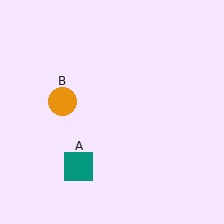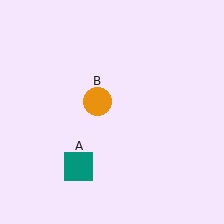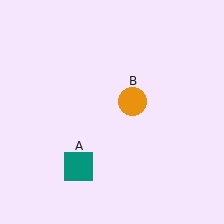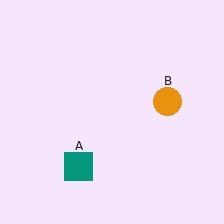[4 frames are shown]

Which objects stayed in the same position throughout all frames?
Teal square (object A) remained stationary.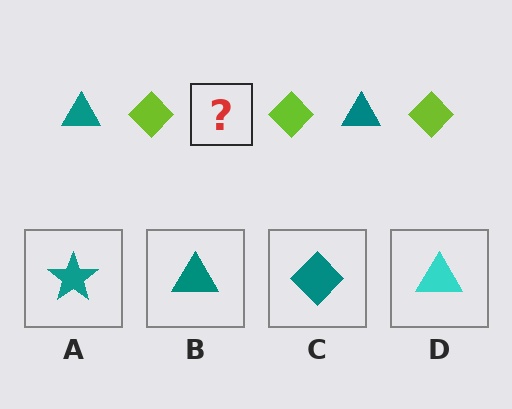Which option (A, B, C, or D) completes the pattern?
B.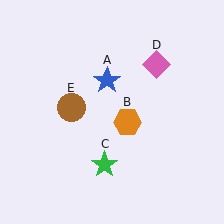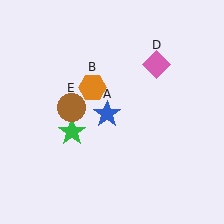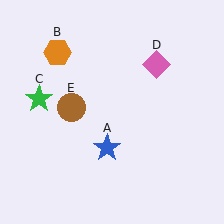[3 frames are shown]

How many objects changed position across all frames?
3 objects changed position: blue star (object A), orange hexagon (object B), green star (object C).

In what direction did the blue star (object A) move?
The blue star (object A) moved down.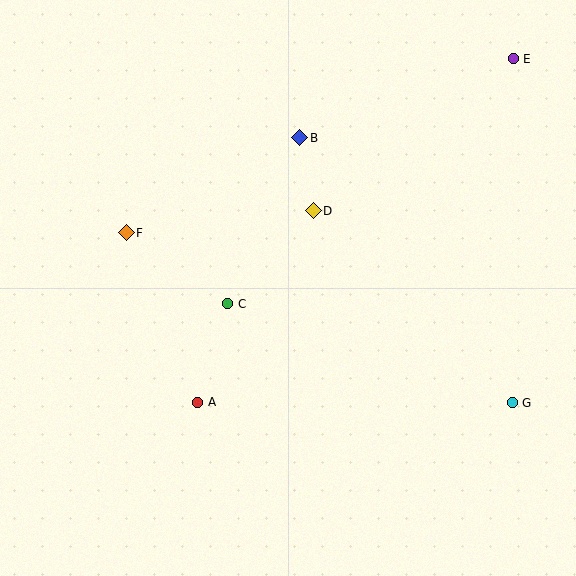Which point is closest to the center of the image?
Point C at (228, 304) is closest to the center.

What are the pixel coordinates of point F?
Point F is at (126, 233).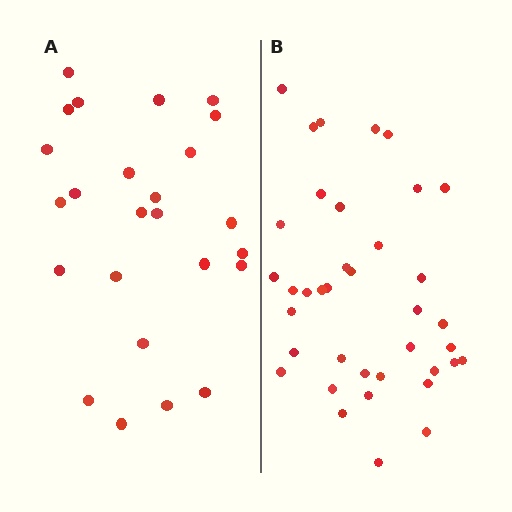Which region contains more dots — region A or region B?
Region B (the right region) has more dots.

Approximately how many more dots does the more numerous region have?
Region B has approximately 15 more dots than region A.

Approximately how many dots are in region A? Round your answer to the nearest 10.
About 20 dots. (The exact count is 25, which rounds to 20.)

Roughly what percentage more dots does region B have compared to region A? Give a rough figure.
About 50% more.